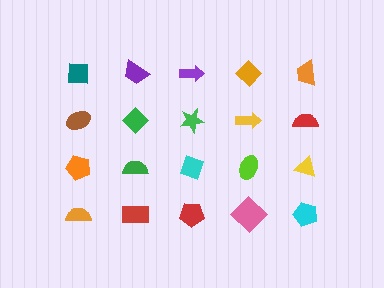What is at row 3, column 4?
A lime ellipse.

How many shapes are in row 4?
5 shapes.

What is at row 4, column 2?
A red rectangle.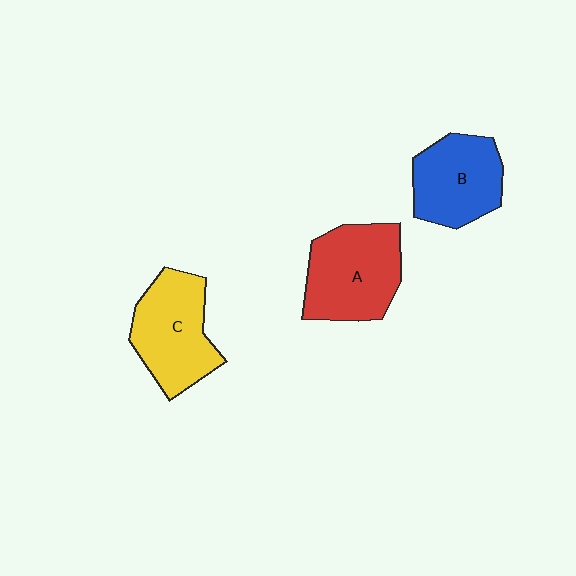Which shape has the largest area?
Shape A (red).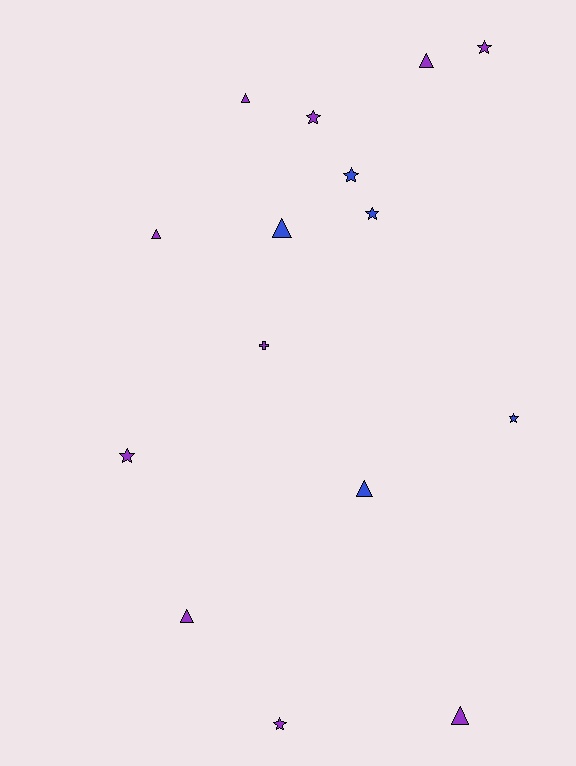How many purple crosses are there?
There is 1 purple cross.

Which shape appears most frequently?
Triangle, with 7 objects.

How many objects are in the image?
There are 15 objects.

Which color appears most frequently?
Purple, with 10 objects.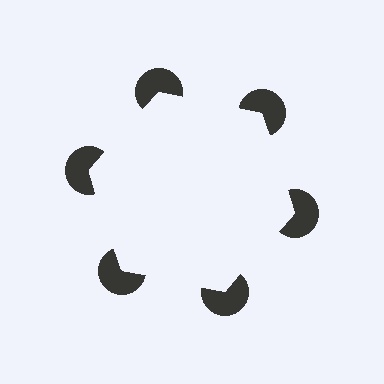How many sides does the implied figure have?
6 sides.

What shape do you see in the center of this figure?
An illusory hexagon — its edges are inferred from the aligned wedge cuts in the pac-man discs, not physically drawn.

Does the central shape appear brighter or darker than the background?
It typically appears slightly brighter than the background, even though no actual brightness change is drawn.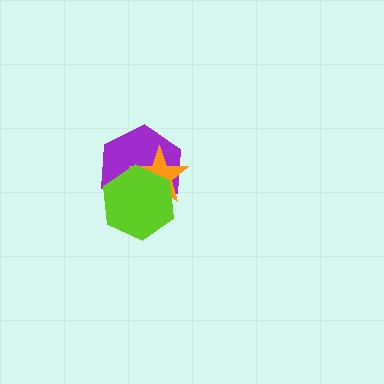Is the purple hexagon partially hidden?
Yes, it is partially covered by another shape.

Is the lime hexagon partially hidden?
No, no other shape covers it.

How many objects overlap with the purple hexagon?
2 objects overlap with the purple hexagon.